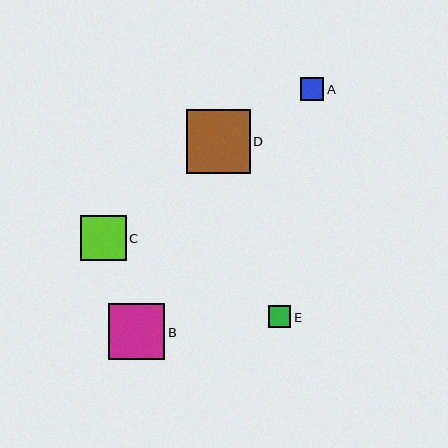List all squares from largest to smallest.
From largest to smallest: D, B, C, A, E.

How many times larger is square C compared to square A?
Square C is approximately 1.9 times the size of square A.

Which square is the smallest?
Square E is the smallest with a size of approximately 22 pixels.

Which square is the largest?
Square D is the largest with a size of approximately 64 pixels.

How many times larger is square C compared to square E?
Square C is approximately 2.1 times the size of square E.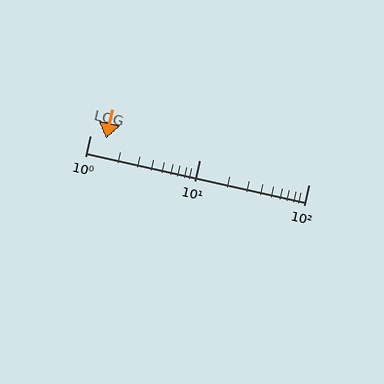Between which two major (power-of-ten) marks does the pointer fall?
The pointer is between 1 and 10.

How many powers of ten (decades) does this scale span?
The scale spans 2 decades, from 1 to 100.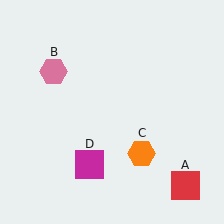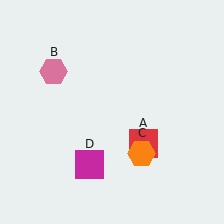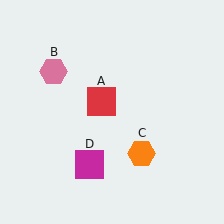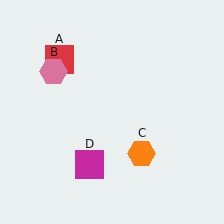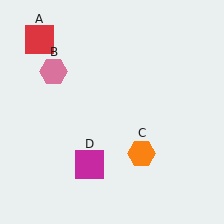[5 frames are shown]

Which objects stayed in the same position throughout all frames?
Pink hexagon (object B) and orange hexagon (object C) and magenta square (object D) remained stationary.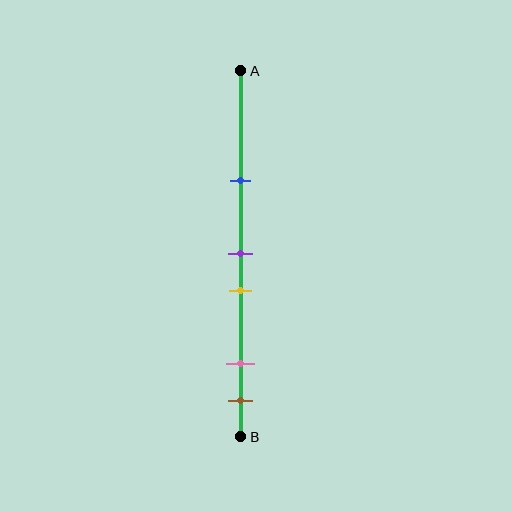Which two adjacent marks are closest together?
The purple and yellow marks are the closest adjacent pair.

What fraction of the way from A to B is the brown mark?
The brown mark is approximately 90% (0.9) of the way from A to B.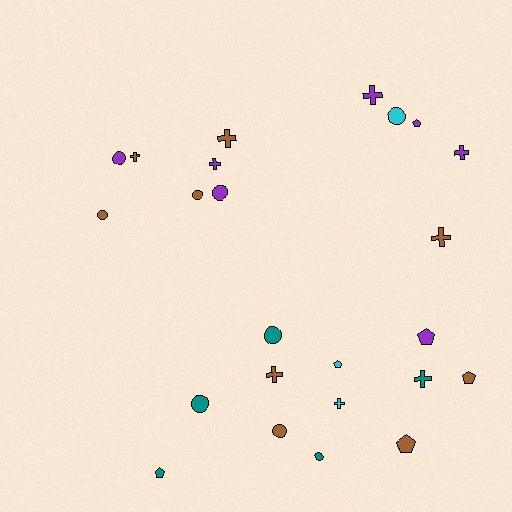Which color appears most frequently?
Brown, with 9 objects.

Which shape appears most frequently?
Circle, with 9 objects.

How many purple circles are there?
There are 2 purple circles.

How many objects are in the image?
There are 24 objects.